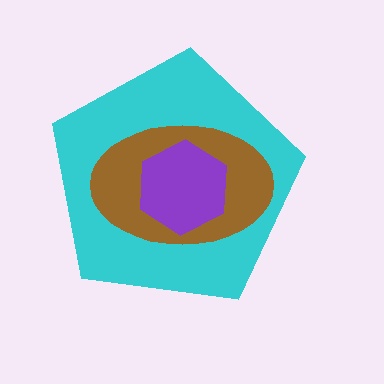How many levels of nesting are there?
3.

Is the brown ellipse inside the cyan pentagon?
Yes.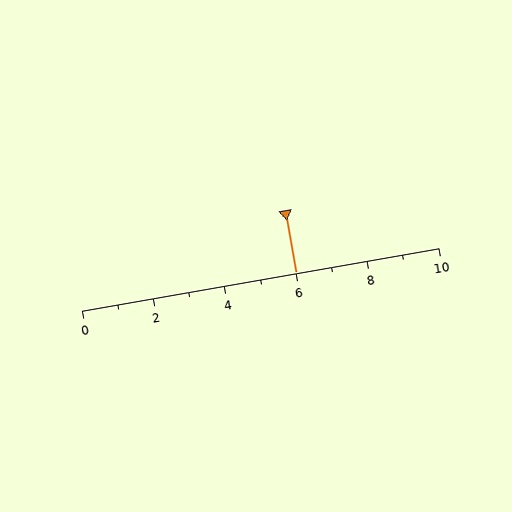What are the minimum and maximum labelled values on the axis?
The axis runs from 0 to 10.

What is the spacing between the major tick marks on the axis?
The major ticks are spaced 2 apart.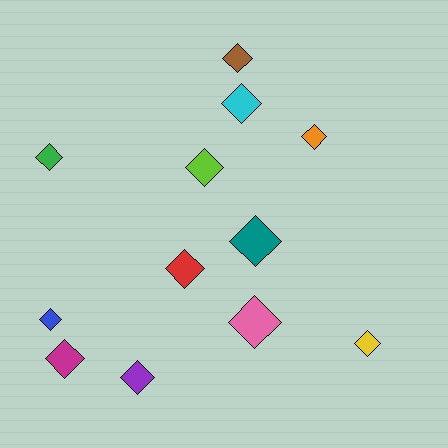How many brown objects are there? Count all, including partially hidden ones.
There is 1 brown object.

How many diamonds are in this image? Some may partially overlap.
There are 12 diamonds.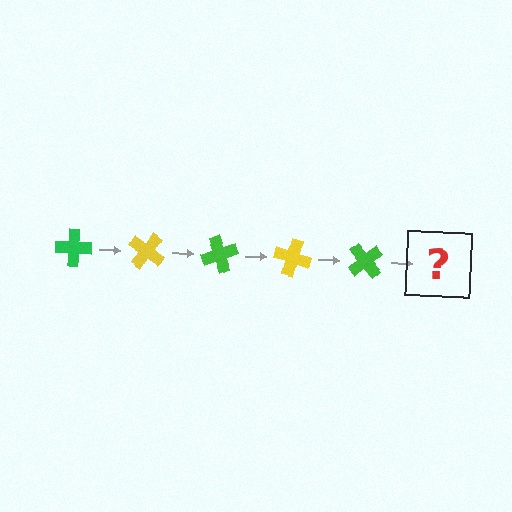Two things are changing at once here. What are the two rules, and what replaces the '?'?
The two rules are that it rotates 35 degrees each step and the color cycles through green and yellow. The '?' should be a yellow cross, rotated 175 degrees from the start.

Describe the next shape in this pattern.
It should be a yellow cross, rotated 175 degrees from the start.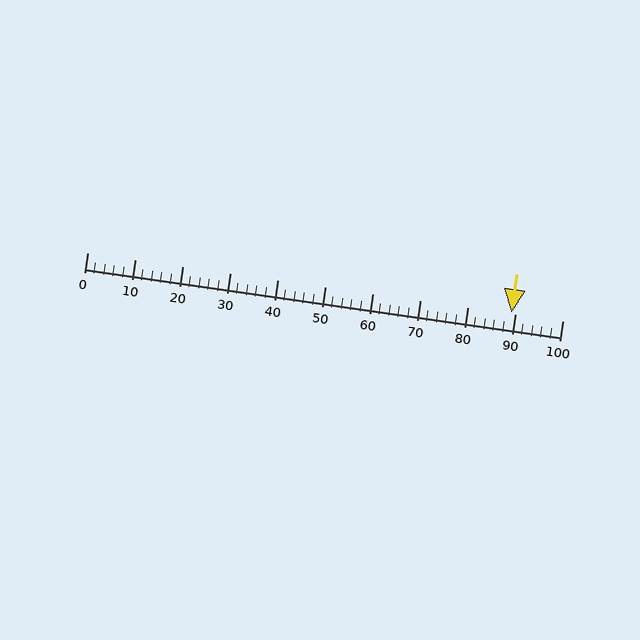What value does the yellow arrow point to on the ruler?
The yellow arrow points to approximately 89.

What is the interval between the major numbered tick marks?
The major tick marks are spaced 10 units apart.